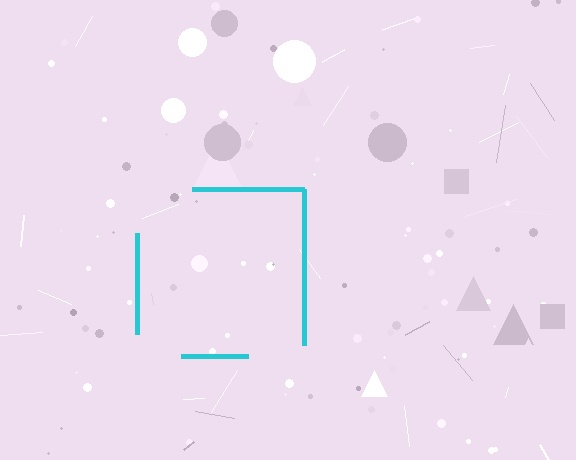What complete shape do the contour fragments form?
The contour fragments form a square.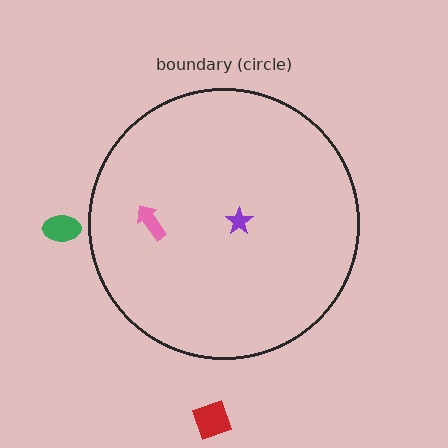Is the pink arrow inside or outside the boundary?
Inside.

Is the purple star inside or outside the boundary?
Inside.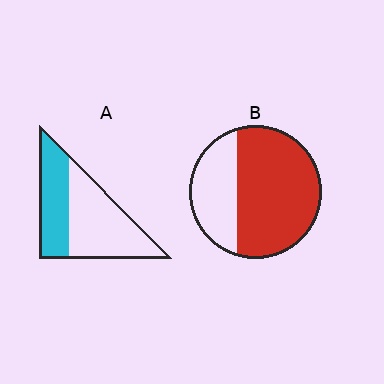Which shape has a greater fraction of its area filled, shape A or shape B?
Shape B.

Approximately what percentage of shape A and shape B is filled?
A is approximately 40% and B is approximately 70%.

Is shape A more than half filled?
No.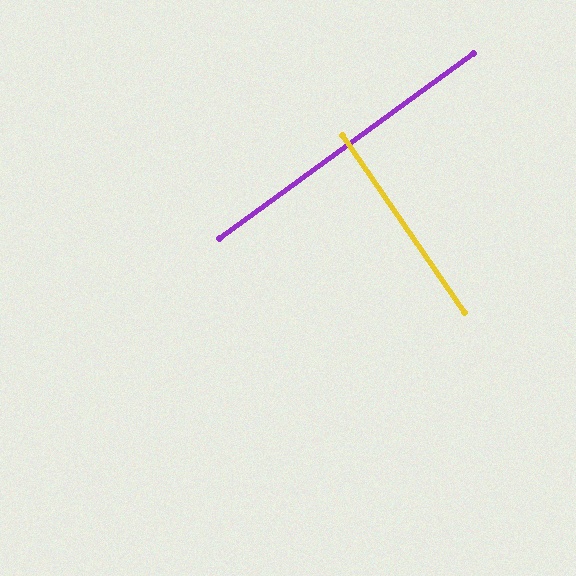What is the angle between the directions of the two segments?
Approximately 88 degrees.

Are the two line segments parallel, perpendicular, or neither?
Perpendicular — they meet at approximately 88°.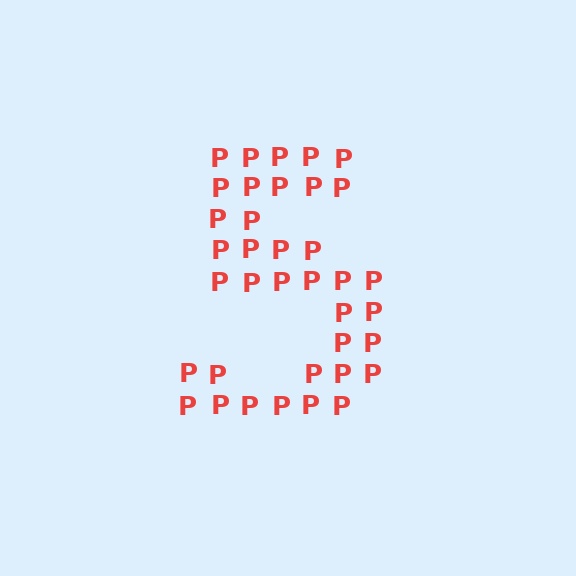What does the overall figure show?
The overall figure shows the digit 5.